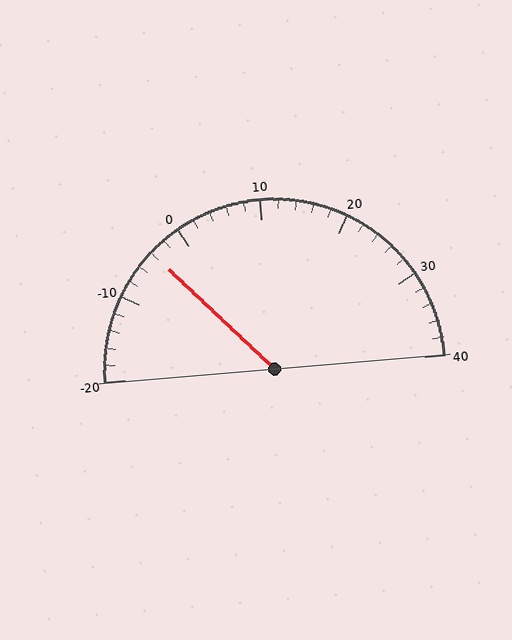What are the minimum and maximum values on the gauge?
The gauge ranges from -20 to 40.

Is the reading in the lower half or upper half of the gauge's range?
The reading is in the lower half of the range (-20 to 40).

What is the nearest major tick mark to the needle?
The nearest major tick mark is 0.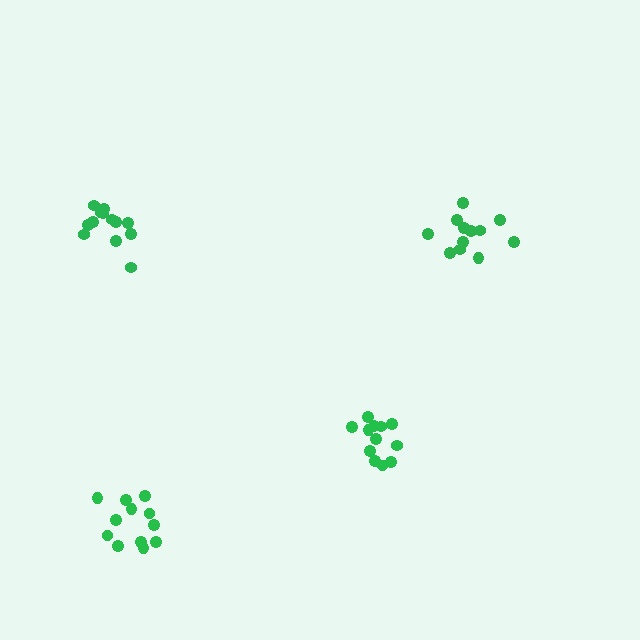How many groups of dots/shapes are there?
There are 4 groups.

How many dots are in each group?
Group 1: 12 dots, Group 2: 12 dots, Group 3: 13 dots, Group 4: 12 dots (49 total).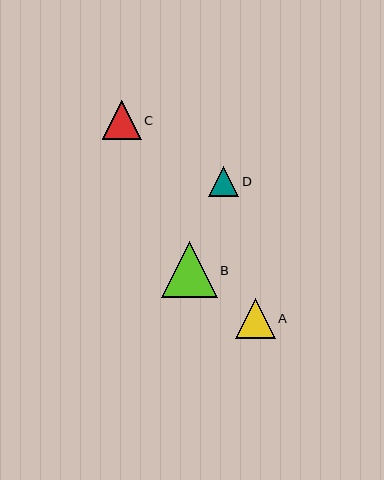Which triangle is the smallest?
Triangle D is the smallest with a size of approximately 30 pixels.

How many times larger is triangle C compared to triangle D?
Triangle C is approximately 1.3 times the size of triangle D.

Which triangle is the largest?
Triangle B is the largest with a size of approximately 56 pixels.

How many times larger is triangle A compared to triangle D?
Triangle A is approximately 1.3 times the size of triangle D.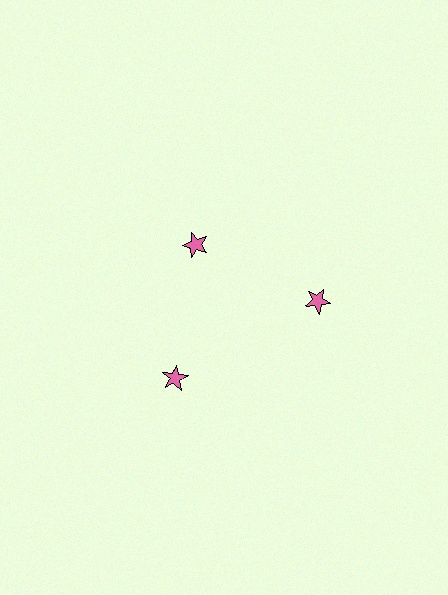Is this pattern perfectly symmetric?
No. The 3 pink stars are arranged in a ring, but one element near the 11 o'clock position is pulled inward toward the center, breaking the 3-fold rotational symmetry.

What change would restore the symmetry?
The symmetry would be restored by moving it outward, back onto the ring so that all 3 stars sit at equal angles and equal distance from the center.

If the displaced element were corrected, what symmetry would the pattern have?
It would have 3-fold rotational symmetry — the pattern would map onto itself every 120 degrees.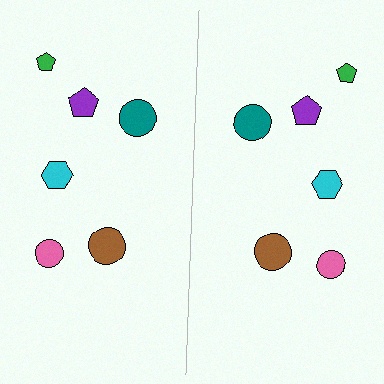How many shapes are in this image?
There are 12 shapes in this image.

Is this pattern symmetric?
Yes, this pattern has bilateral (reflection) symmetry.